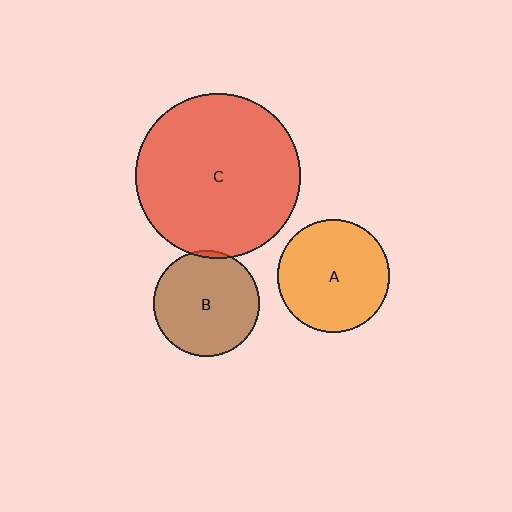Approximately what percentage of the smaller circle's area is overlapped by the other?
Approximately 5%.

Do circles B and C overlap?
Yes.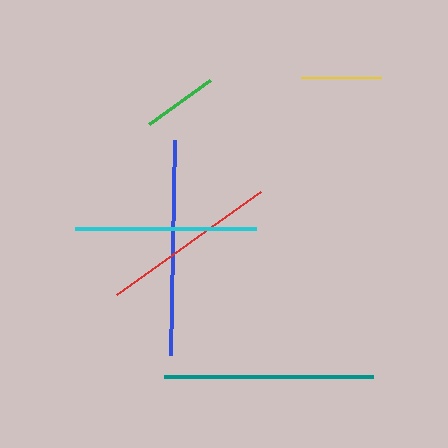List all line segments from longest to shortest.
From longest to shortest: blue, teal, cyan, red, yellow, green.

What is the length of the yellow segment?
The yellow segment is approximately 81 pixels long.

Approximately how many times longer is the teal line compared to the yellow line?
The teal line is approximately 2.6 times the length of the yellow line.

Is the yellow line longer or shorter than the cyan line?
The cyan line is longer than the yellow line.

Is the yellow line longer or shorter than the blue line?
The blue line is longer than the yellow line.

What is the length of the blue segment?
The blue segment is approximately 215 pixels long.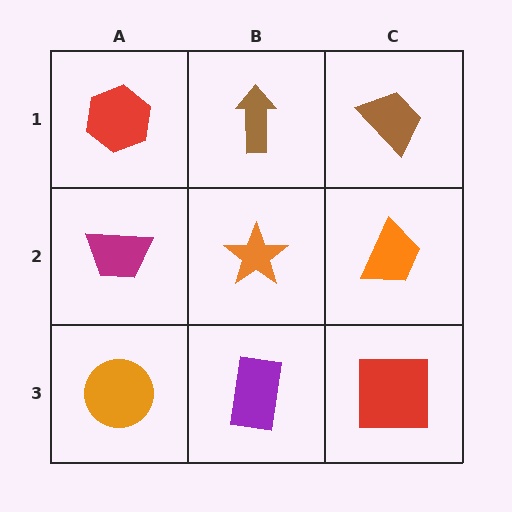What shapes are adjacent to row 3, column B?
An orange star (row 2, column B), an orange circle (row 3, column A), a red square (row 3, column C).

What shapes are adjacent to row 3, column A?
A magenta trapezoid (row 2, column A), a purple rectangle (row 3, column B).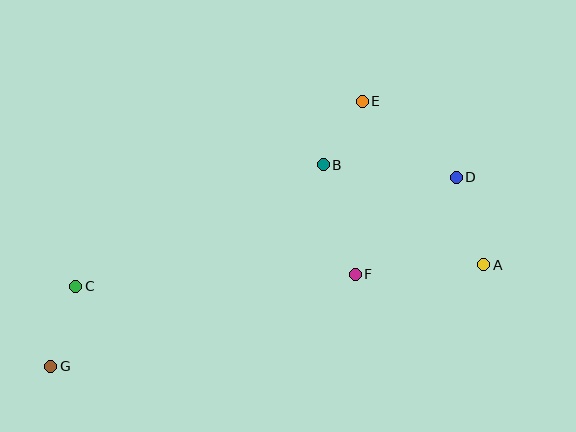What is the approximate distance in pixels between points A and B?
The distance between A and B is approximately 189 pixels.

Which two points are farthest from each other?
Points D and G are farthest from each other.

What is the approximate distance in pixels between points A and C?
The distance between A and C is approximately 409 pixels.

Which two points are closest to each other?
Points B and E are closest to each other.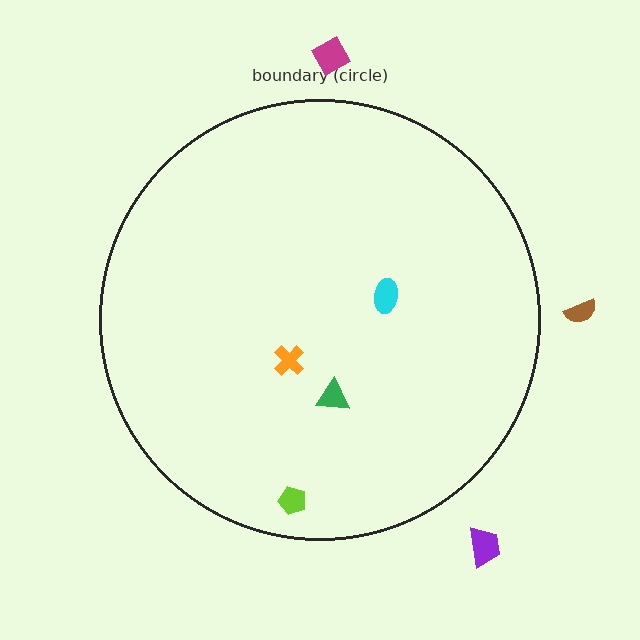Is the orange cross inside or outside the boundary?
Inside.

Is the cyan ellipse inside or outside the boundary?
Inside.